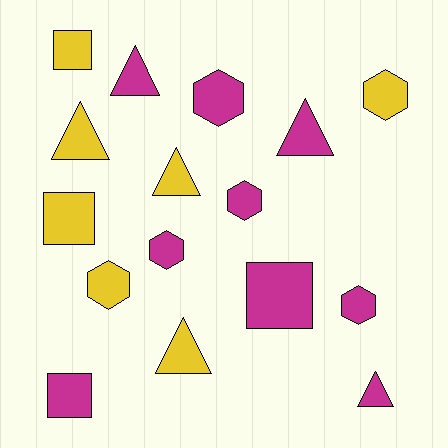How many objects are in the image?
There are 16 objects.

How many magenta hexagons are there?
There are 4 magenta hexagons.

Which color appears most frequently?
Magenta, with 9 objects.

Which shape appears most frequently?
Triangle, with 6 objects.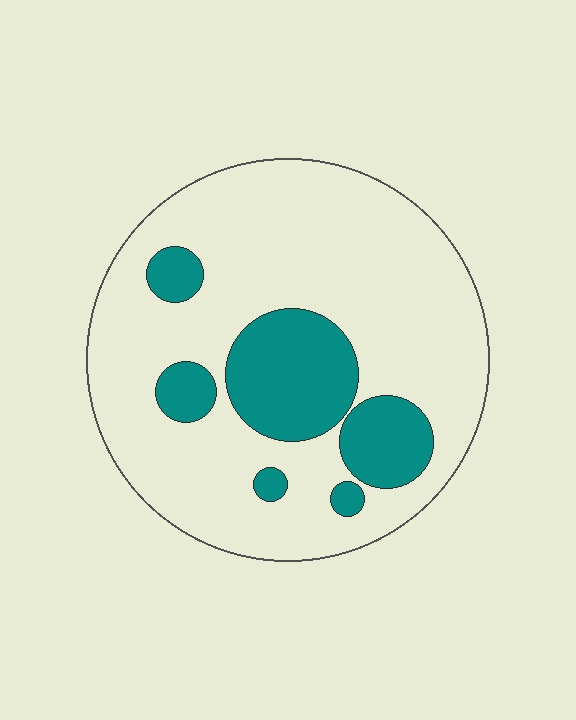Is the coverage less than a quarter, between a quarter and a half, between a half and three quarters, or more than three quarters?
Less than a quarter.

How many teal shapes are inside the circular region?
6.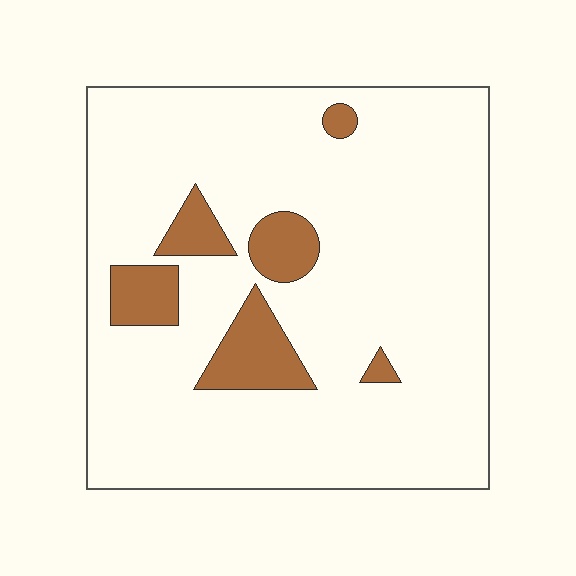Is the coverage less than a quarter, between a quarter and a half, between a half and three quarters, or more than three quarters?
Less than a quarter.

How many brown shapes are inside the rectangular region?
6.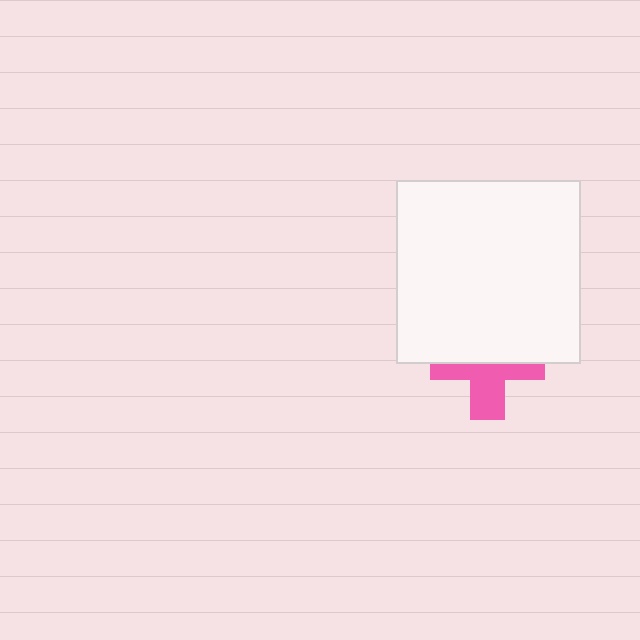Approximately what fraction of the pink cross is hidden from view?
Roughly 52% of the pink cross is hidden behind the white square.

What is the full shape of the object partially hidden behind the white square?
The partially hidden object is a pink cross.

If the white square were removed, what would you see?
You would see the complete pink cross.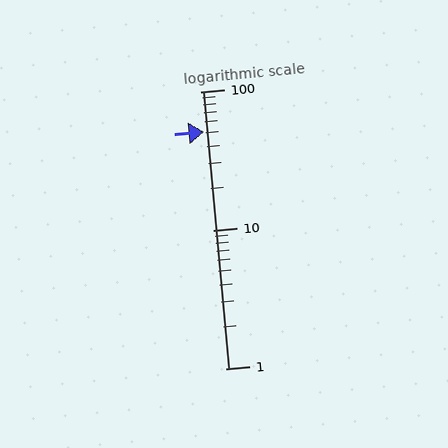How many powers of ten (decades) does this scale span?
The scale spans 2 decades, from 1 to 100.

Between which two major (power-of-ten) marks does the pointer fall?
The pointer is between 10 and 100.